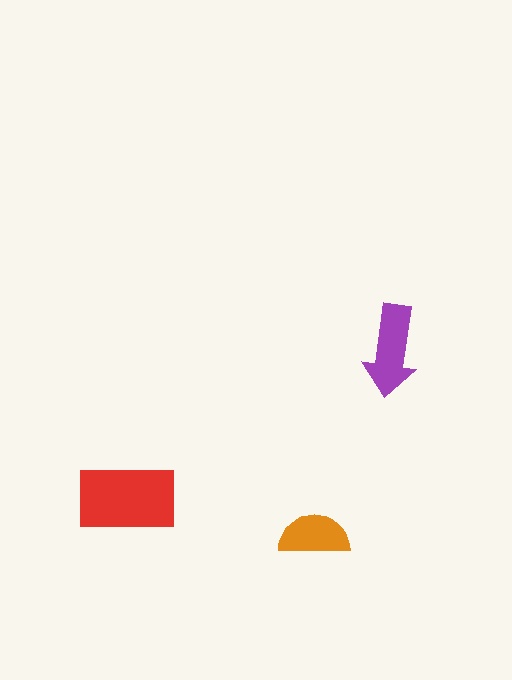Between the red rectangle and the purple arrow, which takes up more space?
The red rectangle.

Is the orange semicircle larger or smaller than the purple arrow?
Smaller.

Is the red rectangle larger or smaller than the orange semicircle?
Larger.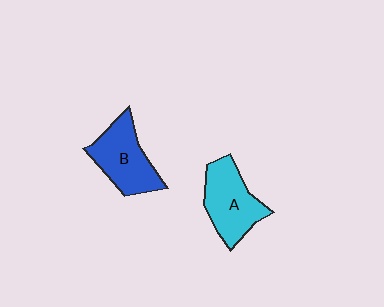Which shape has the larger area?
Shape A (cyan).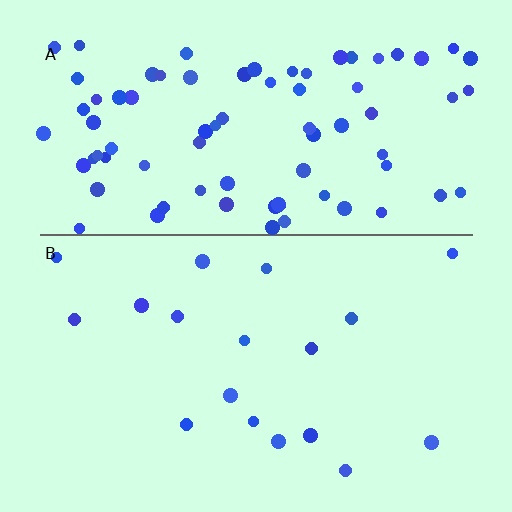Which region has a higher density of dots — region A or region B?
A (the top).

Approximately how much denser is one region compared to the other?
Approximately 4.6× — region A over region B.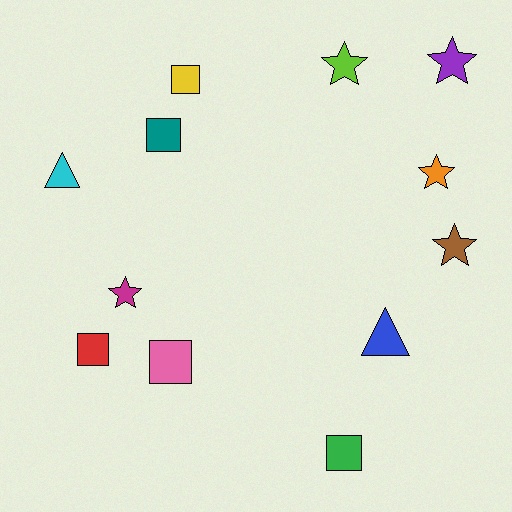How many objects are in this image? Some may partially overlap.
There are 12 objects.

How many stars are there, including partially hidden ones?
There are 5 stars.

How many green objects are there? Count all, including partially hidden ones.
There is 1 green object.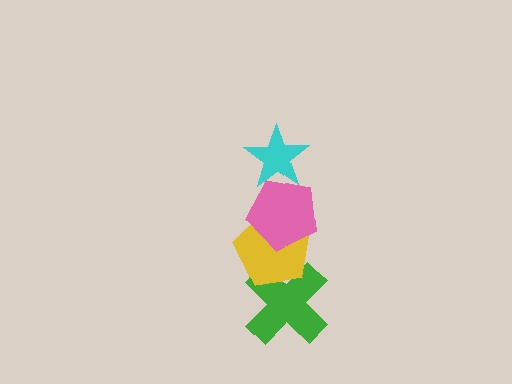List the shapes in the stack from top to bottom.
From top to bottom: the cyan star, the pink pentagon, the yellow pentagon, the green cross.